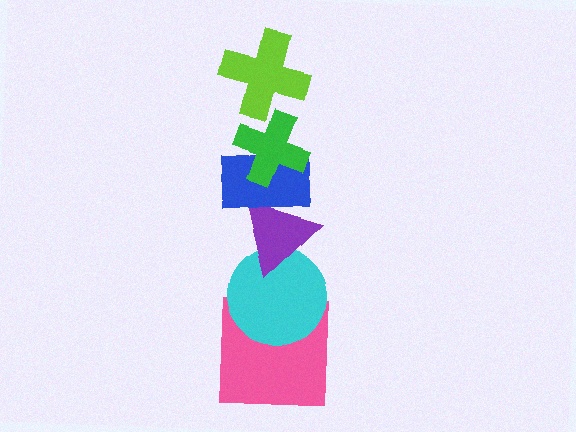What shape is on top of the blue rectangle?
The green cross is on top of the blue rectangle.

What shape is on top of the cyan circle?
The purple triangle is on top of the cyan circle.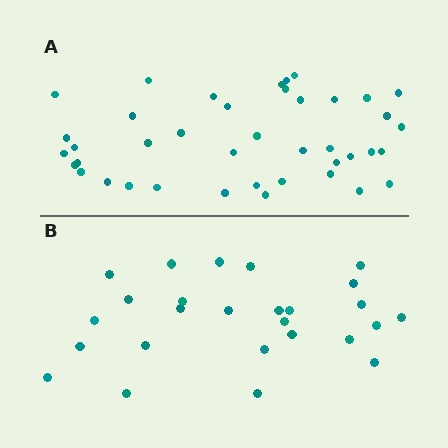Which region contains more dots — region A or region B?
Region A (the top region) has more dots.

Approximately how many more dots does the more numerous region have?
Region A has approximately 15 more dots than region B.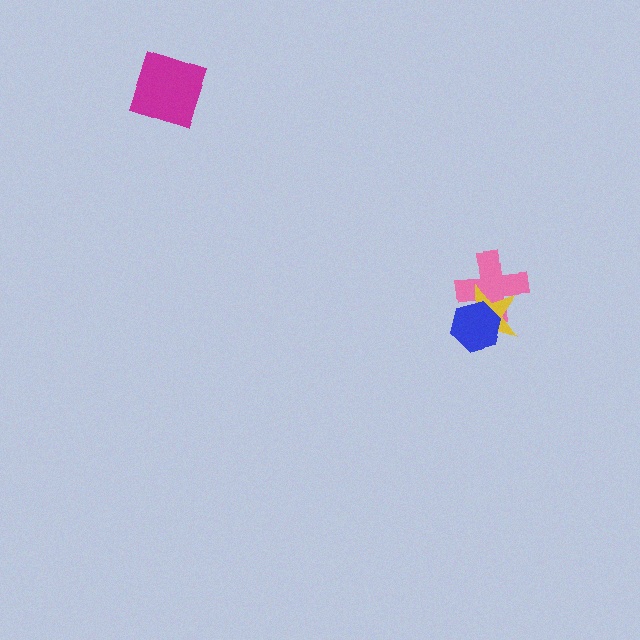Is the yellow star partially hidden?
Yes, it is partially covered by another shape.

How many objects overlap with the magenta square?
0 objects overlap with the magenta square.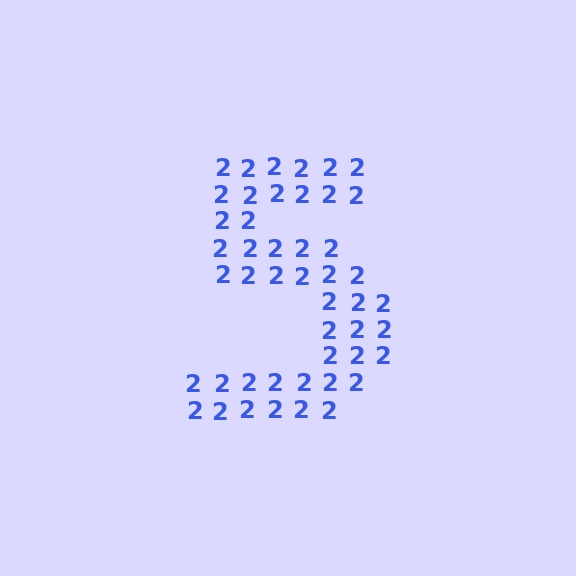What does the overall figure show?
The overall figure shows the digit 5.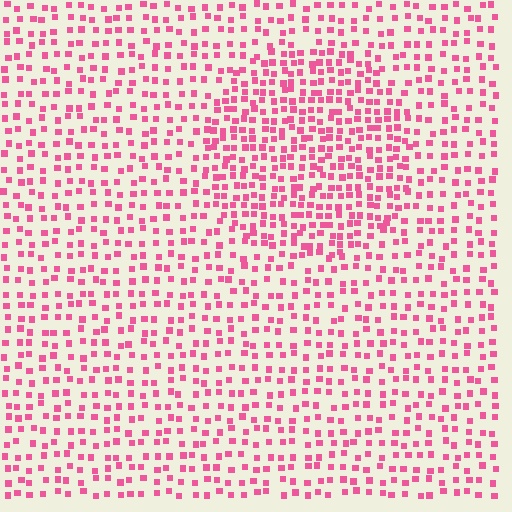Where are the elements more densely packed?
The elements are more densely packed inside the circle boundary.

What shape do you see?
I see a circle.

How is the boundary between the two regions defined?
The boundary is defined by a change in element density (approximately 1.7x ratio). All elements are the same color, size, and shape.